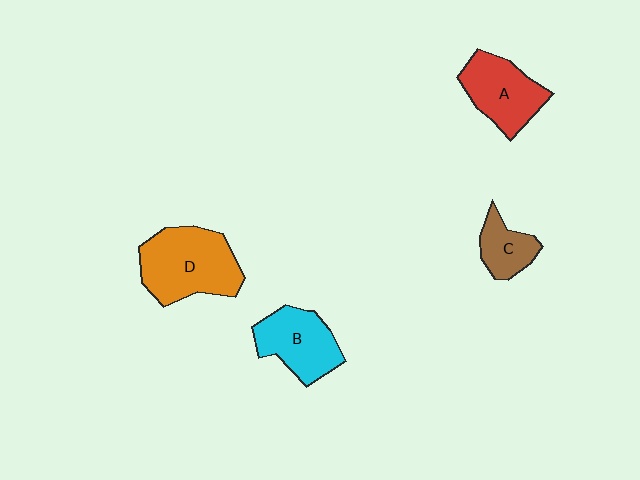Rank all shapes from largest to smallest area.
From largest to smallest: D (orange), A (red), B (cyan), C (brown).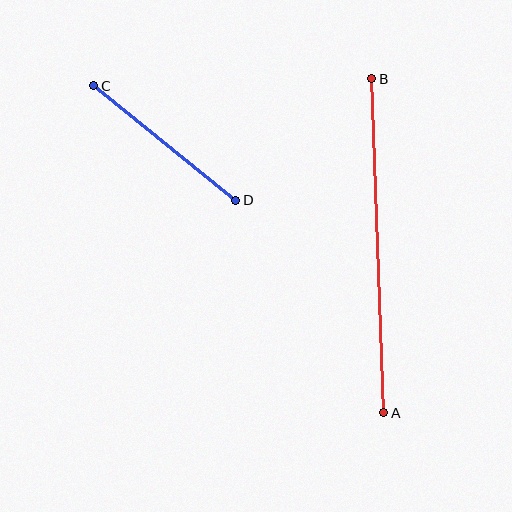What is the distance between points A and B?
The distance is approximately 334 pixels.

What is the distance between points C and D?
The distance is approximately 183 pixels.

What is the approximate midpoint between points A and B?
The midpoint is at approximately (378, 246) pixels.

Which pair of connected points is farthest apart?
Points A and B are farthest apart.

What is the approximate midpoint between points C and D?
The midpoint is at approximately (165, 143) pixels.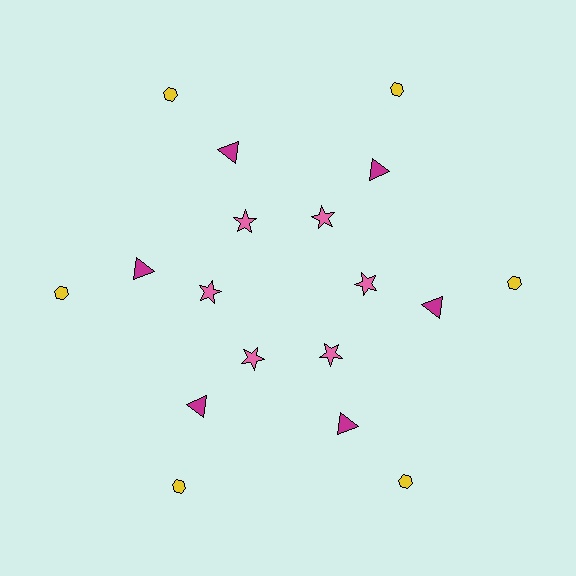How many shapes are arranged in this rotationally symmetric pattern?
There are 18 shapes, arranged in 6 groups of 3.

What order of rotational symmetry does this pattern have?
This pattern has 6-fold rotational symmetry.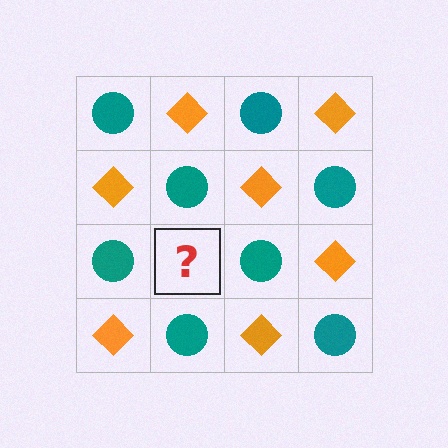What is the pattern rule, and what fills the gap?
The rule is that it alternates teal circle and orange diamond in a checkerboard pattern. The gap should be filled with an orange diamond.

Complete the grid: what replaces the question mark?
The question mark should be replaced with an orange diamond.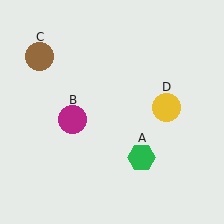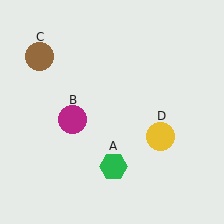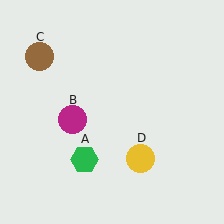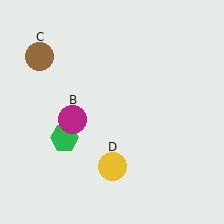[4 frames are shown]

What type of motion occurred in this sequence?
The green hexagon (object A), yellow circle (object D) rotated clockwise around the center of the scene.